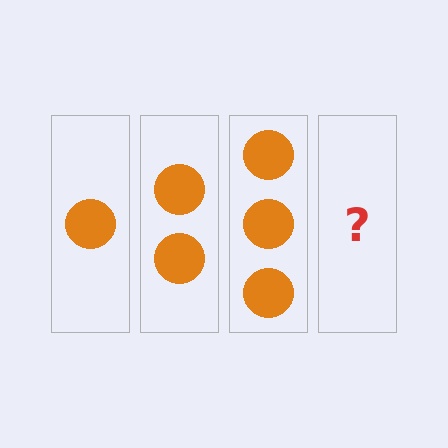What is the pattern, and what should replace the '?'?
The pattern is that each step adds one more circle. The '?' should be 4 circles.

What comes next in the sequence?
The next element should be 4 circles.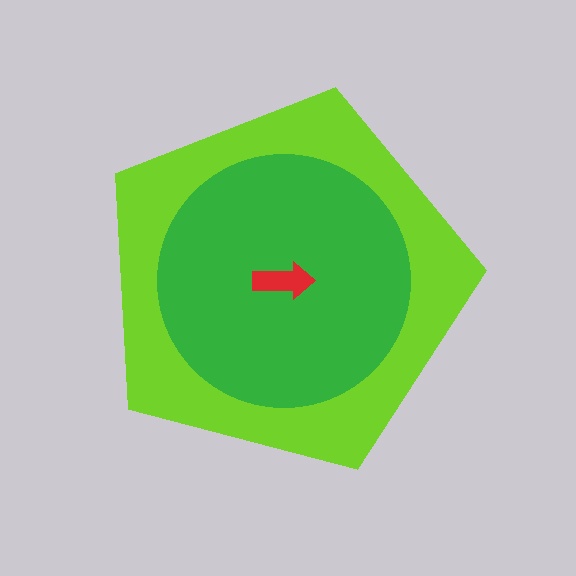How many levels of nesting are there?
3.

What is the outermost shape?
The lime pentagon.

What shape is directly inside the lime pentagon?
The green circle.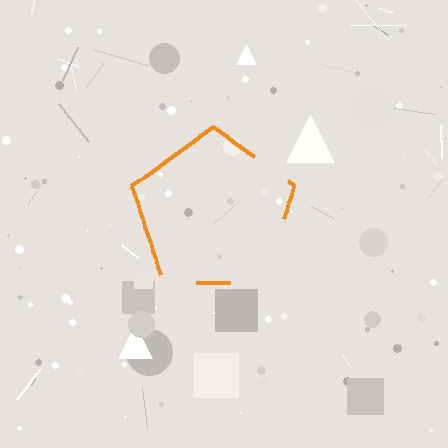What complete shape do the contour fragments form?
The contour fragments form a pentagon.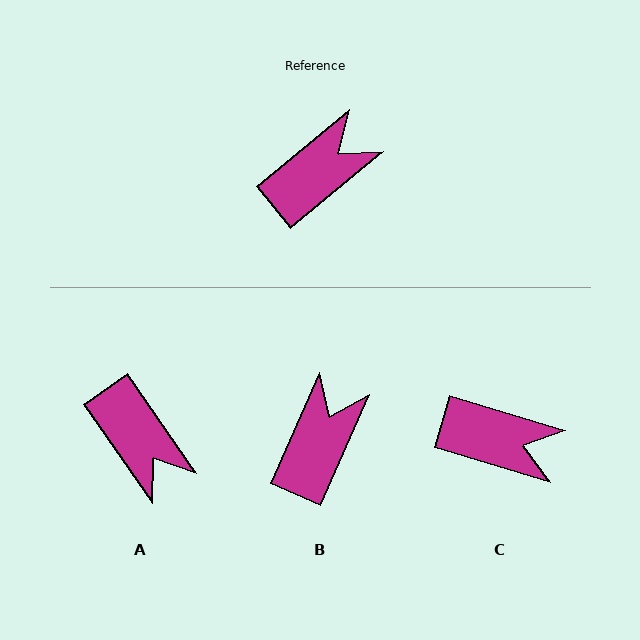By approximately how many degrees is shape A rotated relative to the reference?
Approximately 95 degrees clockwise.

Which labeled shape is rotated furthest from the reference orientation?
A, about 95 degrees away.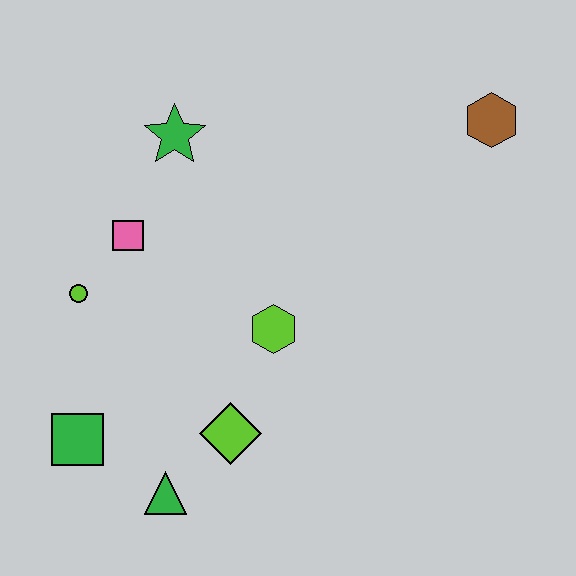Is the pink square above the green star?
No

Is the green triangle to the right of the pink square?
Yes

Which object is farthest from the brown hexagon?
The green square is farthest from the brown hexagon.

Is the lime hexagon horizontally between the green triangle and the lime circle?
No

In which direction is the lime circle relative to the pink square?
The lime circle is below the pink square.